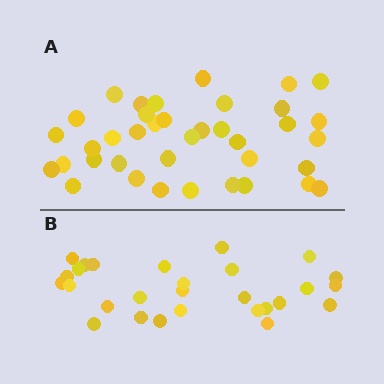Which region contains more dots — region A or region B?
Region A (the top region) has more dots.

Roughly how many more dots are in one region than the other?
Region A has roughly 10 or so more dots than region B.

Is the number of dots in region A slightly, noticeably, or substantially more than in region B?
Region A has noticeably more, but not dramatically so. The ratio is roughly 1.4 to 1.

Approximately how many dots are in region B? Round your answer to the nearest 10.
About 30 dots. (The exact count is 28, which rounds to 30.)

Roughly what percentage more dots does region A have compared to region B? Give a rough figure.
About 35% more.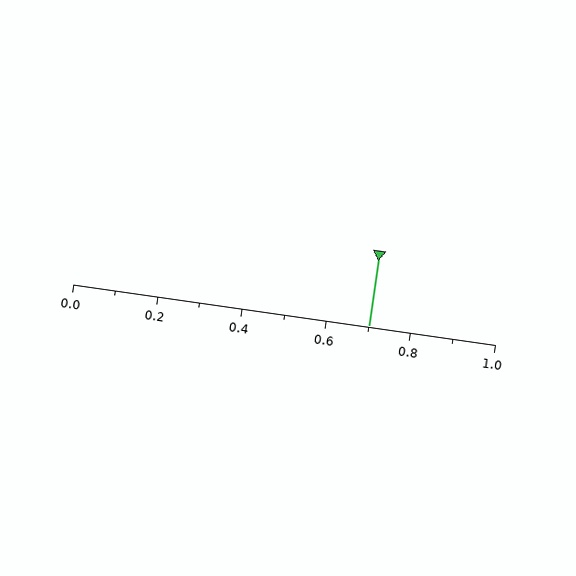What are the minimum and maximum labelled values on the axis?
The axis runs from 0.0 to 1.0.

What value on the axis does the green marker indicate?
The marker indicates approximately 0.7.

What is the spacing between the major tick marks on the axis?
The major ticks are spaced 0.2 apart.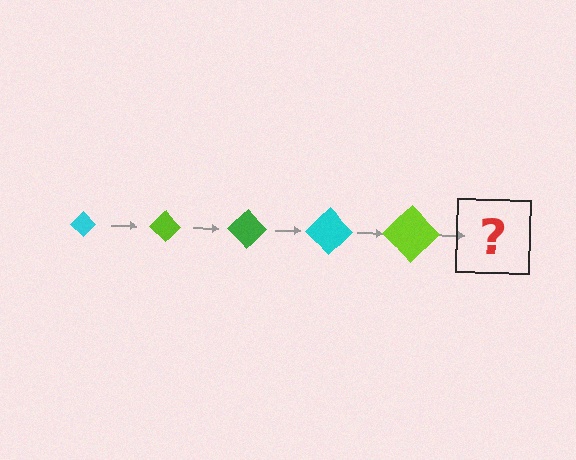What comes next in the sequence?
The next element should be a green diamond, larger than the previous one.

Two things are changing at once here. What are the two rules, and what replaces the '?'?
The two rules are that the diamond grows larger each step and the color cycles through cyan, lime, and green. The '?' should be a green diamond, larger than the previous one.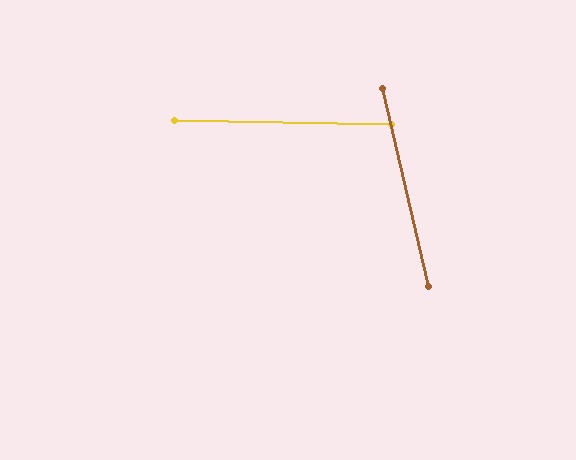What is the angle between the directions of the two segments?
Approximately 76 degrees.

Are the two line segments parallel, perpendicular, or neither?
Neither parallel nor perpendicular — they differ by about 76°.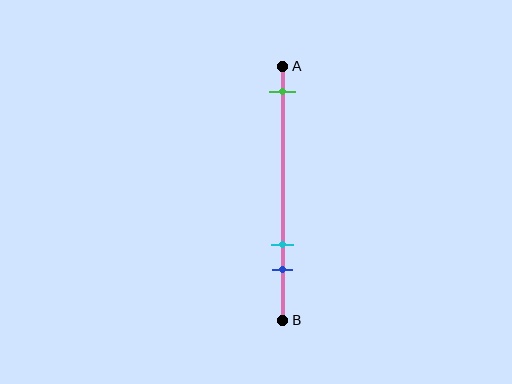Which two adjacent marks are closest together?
The cyan and blue marks are the closest adjacent pair.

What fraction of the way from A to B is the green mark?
The green mark is approximately 10% (0.1) of the way from A to B.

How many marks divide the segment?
There are 3 marks dividing the segment.